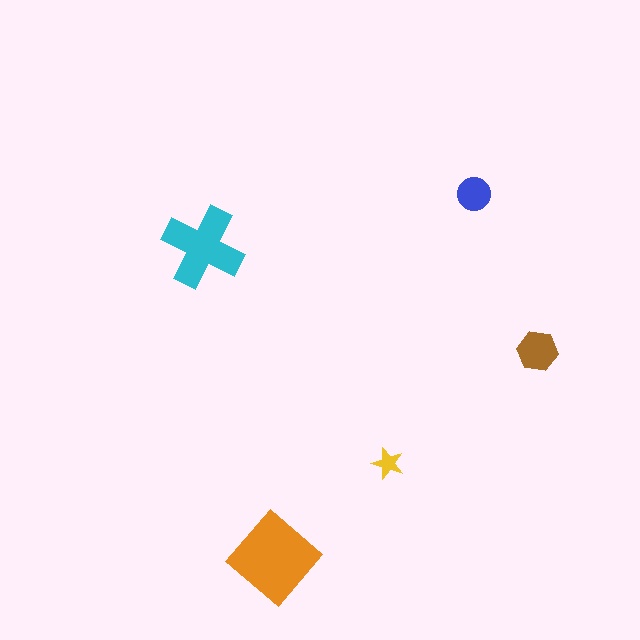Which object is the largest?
The orange diamond.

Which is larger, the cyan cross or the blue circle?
The cyan cross.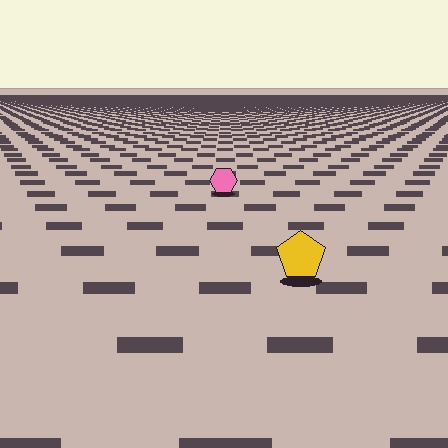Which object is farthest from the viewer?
The pink hexagon is farthest from the viewer. It appears smaller and the ground texture around it is denser.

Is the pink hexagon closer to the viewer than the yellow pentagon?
No. The yellow pentagon is closer — you can tell from the texture gradient: the ground texture is coarser near it.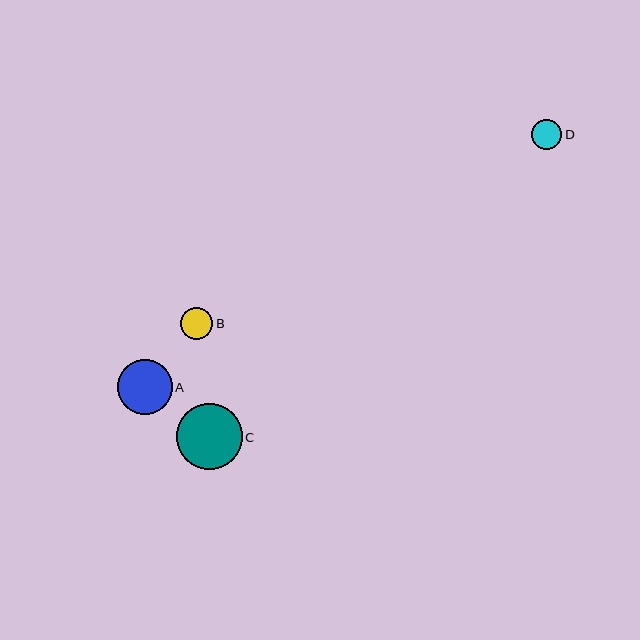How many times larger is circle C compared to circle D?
Circle C is approximately 2.2 times the size of circle D.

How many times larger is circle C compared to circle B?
Circle C is approximately 2.0 times the size of circle B.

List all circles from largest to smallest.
From largest to smallest: C, A, B, D.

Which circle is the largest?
Circle C is the largest with a size of approximately 66 pixels.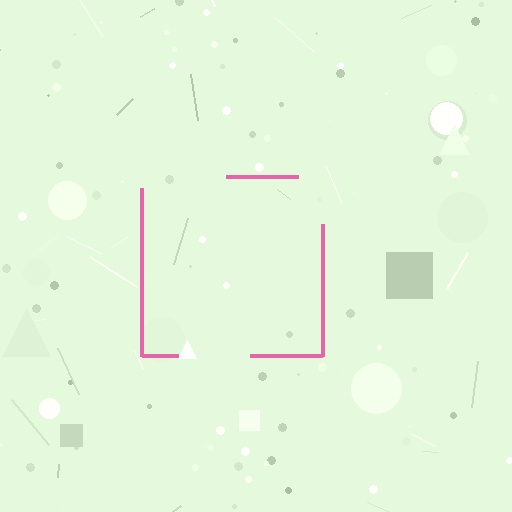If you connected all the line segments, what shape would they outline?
They would outline a square.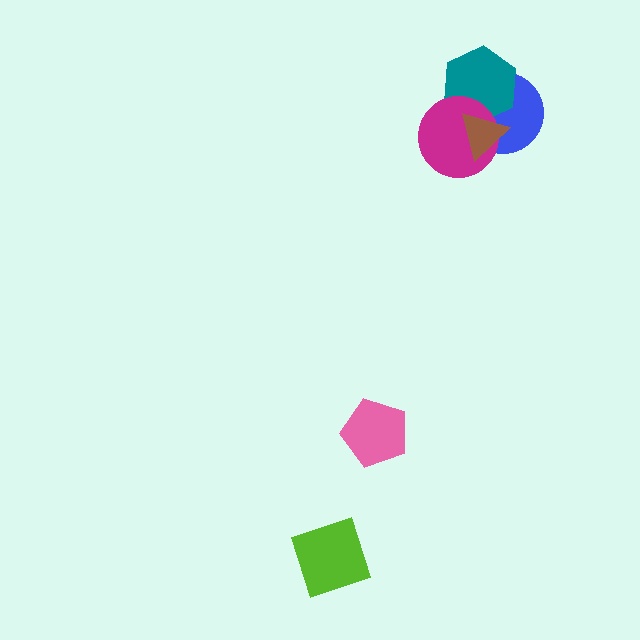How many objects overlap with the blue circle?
3 objects overlap with the blue circle.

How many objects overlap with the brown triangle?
3 objects overlap with the brown triangle.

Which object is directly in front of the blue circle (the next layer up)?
The teal hexagon is directly in front of the blue circle.